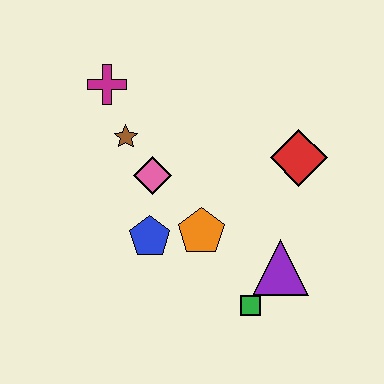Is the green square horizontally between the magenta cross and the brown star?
No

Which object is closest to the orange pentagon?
The blue pentagon is closest to the orange pentagon.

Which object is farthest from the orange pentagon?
The magenta cross is farthest from the orange pentagon.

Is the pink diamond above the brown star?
No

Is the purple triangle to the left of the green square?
No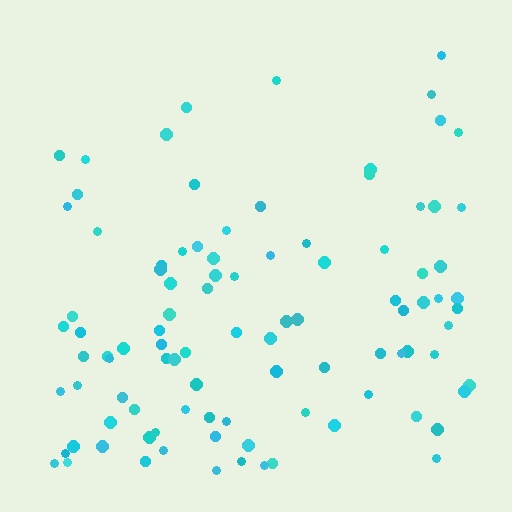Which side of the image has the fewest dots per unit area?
The top.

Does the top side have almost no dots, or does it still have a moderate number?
Still a moderate number, just noticeably fewer than the bottom.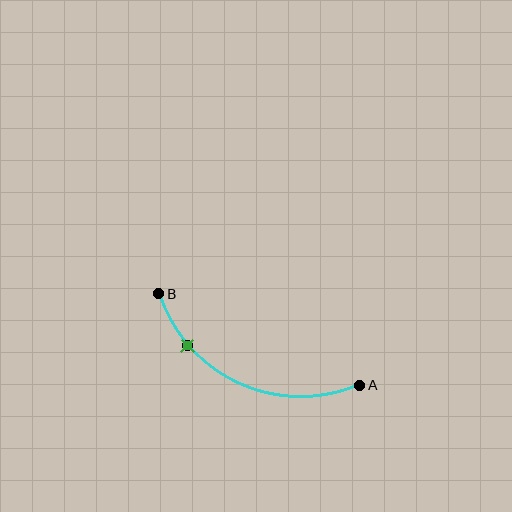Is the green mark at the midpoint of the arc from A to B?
No. The green mark lies on the arc but is closer to endpoint B. The arc midpoint would be at the point on the curve equidistant along the arc from both A and B.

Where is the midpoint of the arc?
The arc midpoint is the point on the curve farthest from the straight line joining A and B. It sits below that line.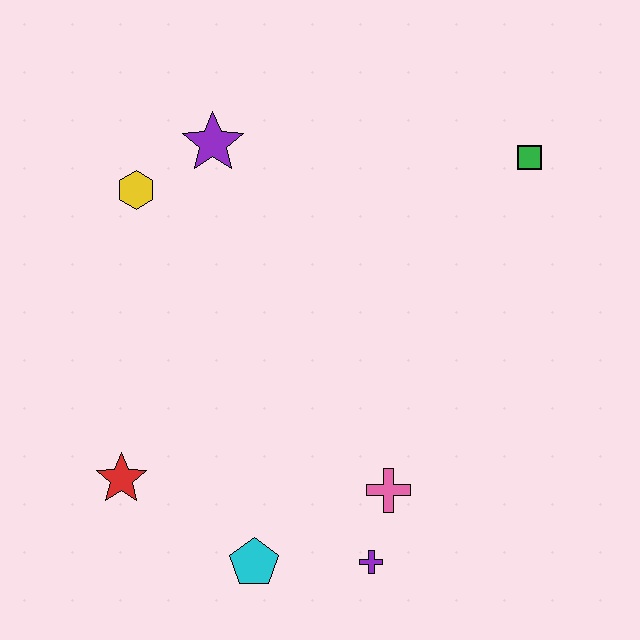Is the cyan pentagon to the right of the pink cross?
No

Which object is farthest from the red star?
The green square is farthest from the red star.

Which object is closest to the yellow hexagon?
The purple star is closest to the yellow hexagon.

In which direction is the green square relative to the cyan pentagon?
The green square is above the cyan pentagon.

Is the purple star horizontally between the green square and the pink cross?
No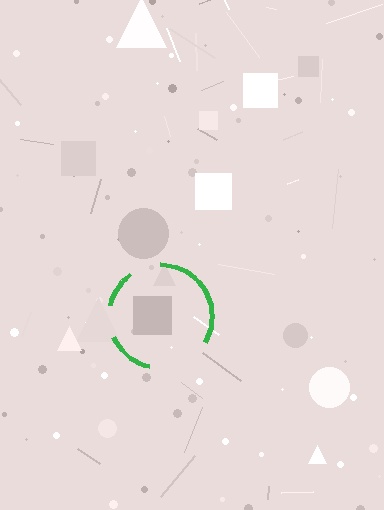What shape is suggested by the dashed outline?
The dashed outline suggests a circle.